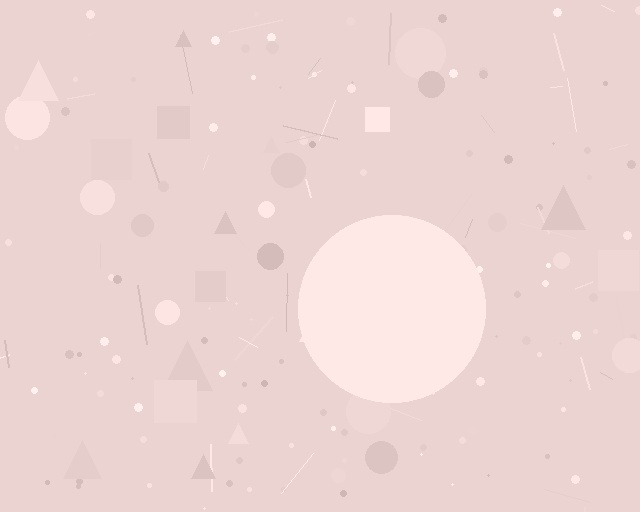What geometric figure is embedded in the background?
A circle is embedded in the background.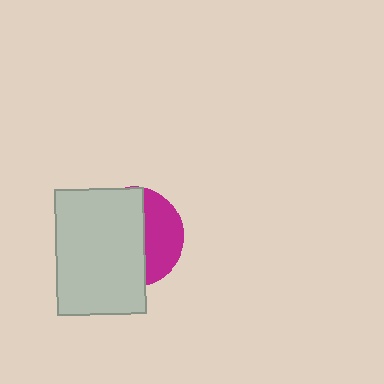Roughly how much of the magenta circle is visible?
A small part of it is visible (roughly 36%).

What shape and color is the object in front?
The object in front is a light gray rectangle.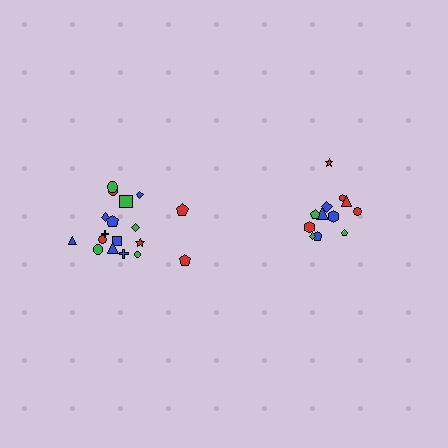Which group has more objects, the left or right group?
The left group.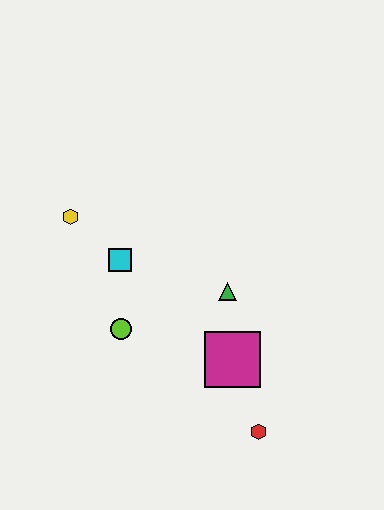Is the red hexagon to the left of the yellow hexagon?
No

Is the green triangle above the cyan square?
No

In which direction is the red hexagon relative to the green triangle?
The red hexagon is below the green triangle.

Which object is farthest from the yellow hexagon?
The red hexagon is farthest from the yellow hexagon.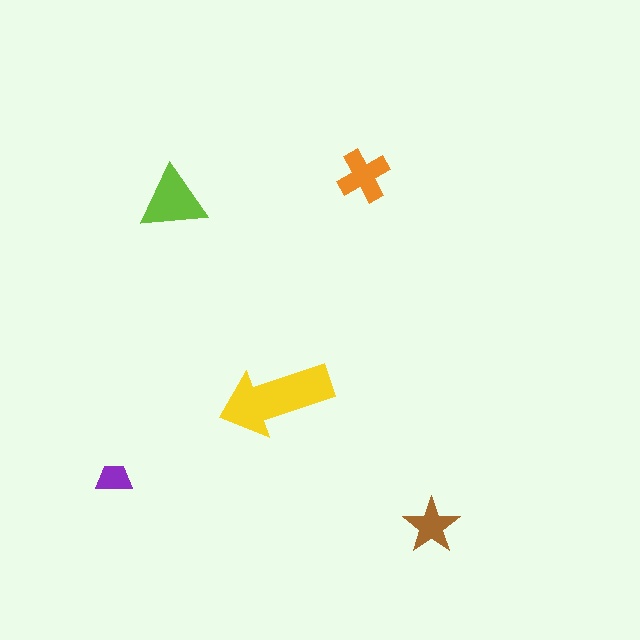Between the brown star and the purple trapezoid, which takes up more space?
The brown star.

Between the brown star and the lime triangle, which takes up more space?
The lime triangle.